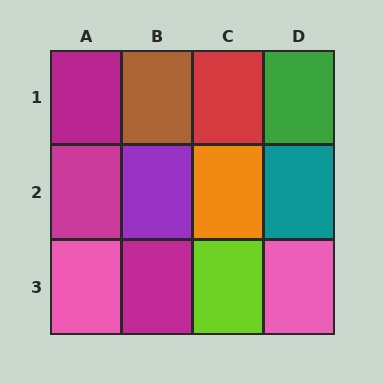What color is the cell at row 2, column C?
Orange.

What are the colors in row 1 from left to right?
Magenta, brown, red, green.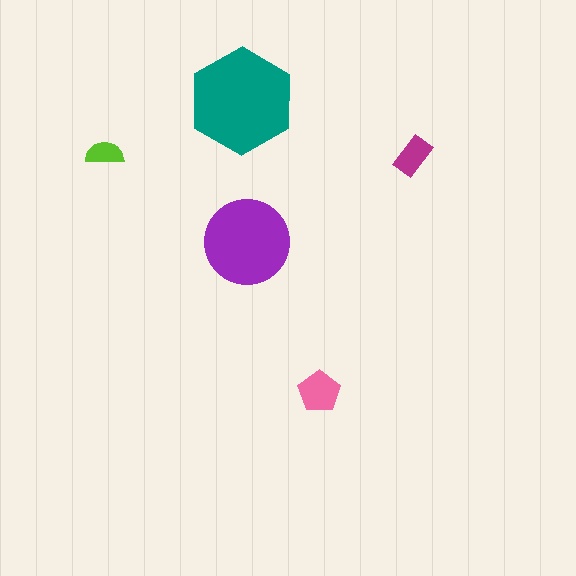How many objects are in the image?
There are 5 objects in the image.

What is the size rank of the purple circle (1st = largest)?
2nd.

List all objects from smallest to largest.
The lime semicircle, the magenta rectangle, the pink pentagon, the purple circle, the teal hexagon.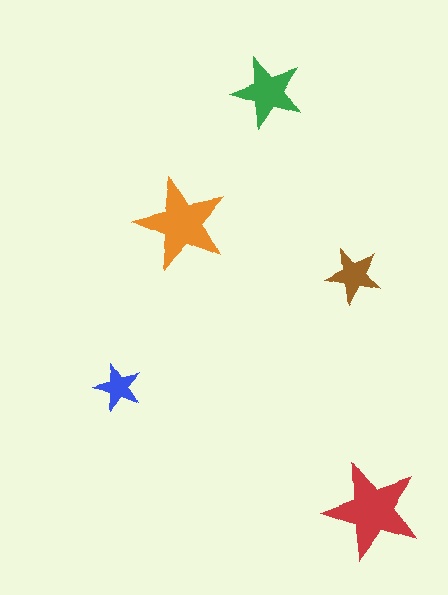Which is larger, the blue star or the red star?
The red one.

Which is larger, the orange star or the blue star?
The orange one.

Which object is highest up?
The green star is topmost.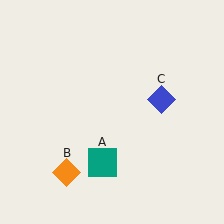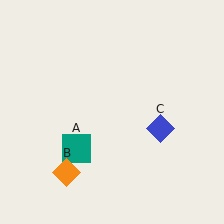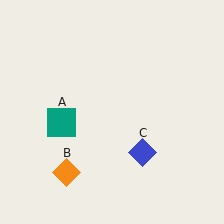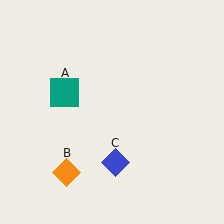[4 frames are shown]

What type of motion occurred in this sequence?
The teal square (object A), blue diamond (object C) rotated clockwise around the center of the scene.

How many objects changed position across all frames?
2 objects changed position: teal square (object A), blue diamond (object C).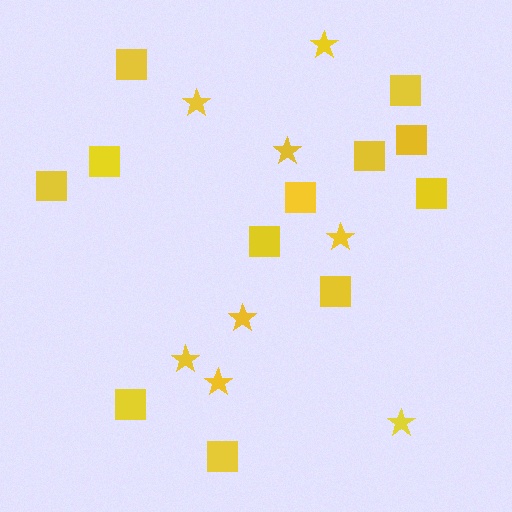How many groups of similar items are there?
There are 2 groups: one group of stars (8) and one group of squares (12).